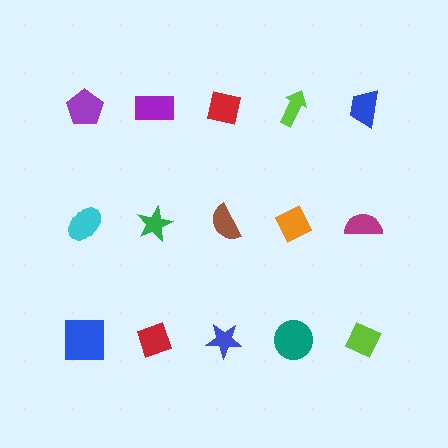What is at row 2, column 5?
A magenta semicircle.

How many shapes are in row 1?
5 shapes.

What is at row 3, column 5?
A lime diamond.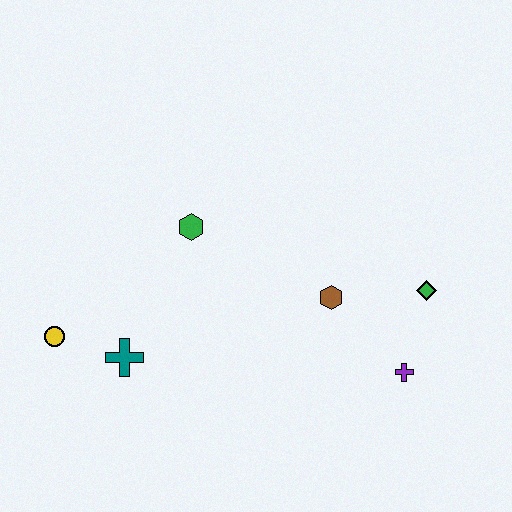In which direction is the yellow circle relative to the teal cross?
The yellow circle is to the left of the teal cross.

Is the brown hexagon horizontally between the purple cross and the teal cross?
Yes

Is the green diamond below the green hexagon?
Yes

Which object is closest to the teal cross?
The yellow circle is closest to the teal cross.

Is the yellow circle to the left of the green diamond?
Yes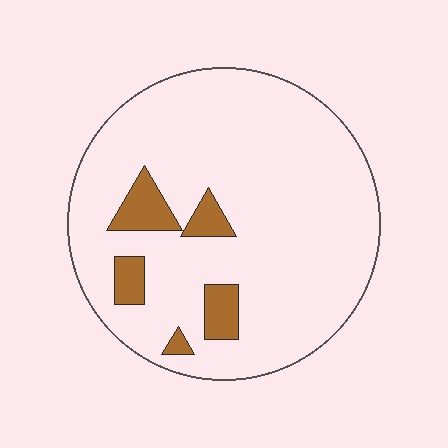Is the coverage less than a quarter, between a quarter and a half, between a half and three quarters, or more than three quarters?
Less than a quarter.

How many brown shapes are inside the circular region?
5.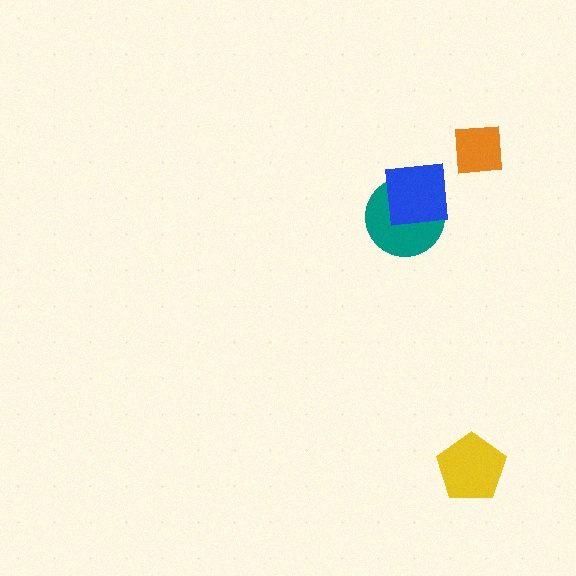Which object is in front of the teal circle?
The blue square is in front of the teal circle.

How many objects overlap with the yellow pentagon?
0 objects overlap with the yellow pentagon.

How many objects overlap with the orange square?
0 objects overlap with the orange square.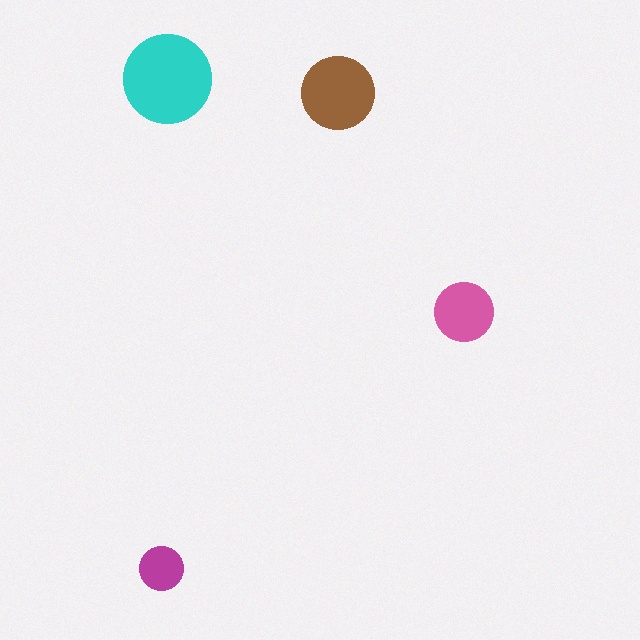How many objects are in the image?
There are 4 objects in the image.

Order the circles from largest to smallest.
the cyan one, the brown one, the pink one, the magenta one.